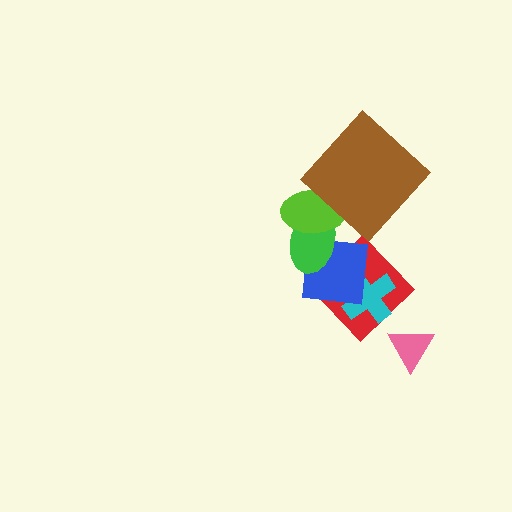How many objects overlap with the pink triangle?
0 objects overlap with the pink triangle.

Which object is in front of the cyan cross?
The blue square is in front of the cyan cross.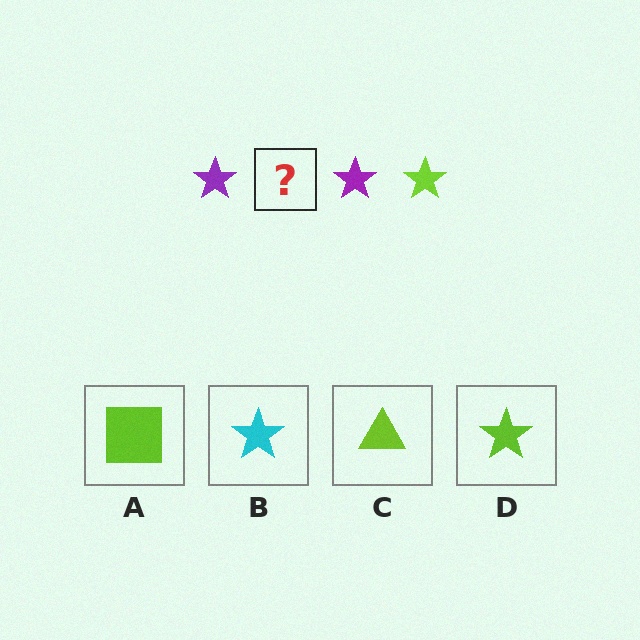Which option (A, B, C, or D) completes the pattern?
D.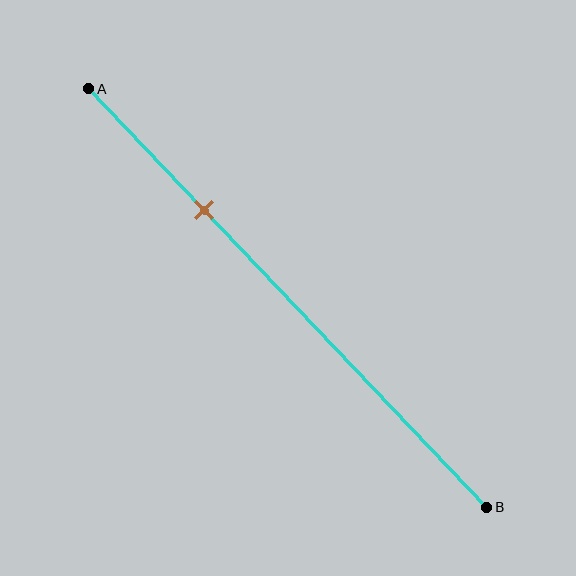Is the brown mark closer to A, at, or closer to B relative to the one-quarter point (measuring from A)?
The brown mark is closer to point B than the one-quarter point of segment AB.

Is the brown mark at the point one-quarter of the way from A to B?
No, the mark is at about 30% from A, not at the 25% one-quarter point.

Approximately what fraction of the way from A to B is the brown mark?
The brown mark is approximately 30% of the way from A to B.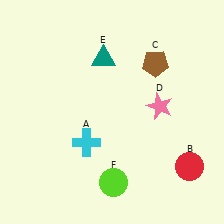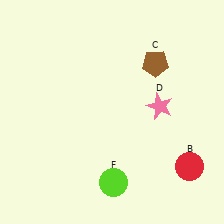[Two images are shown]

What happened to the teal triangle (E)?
The teal triangle (E) was removed in Image 2. It was in the top-left area of Image 1.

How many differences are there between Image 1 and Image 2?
There are 2 differences between the two images.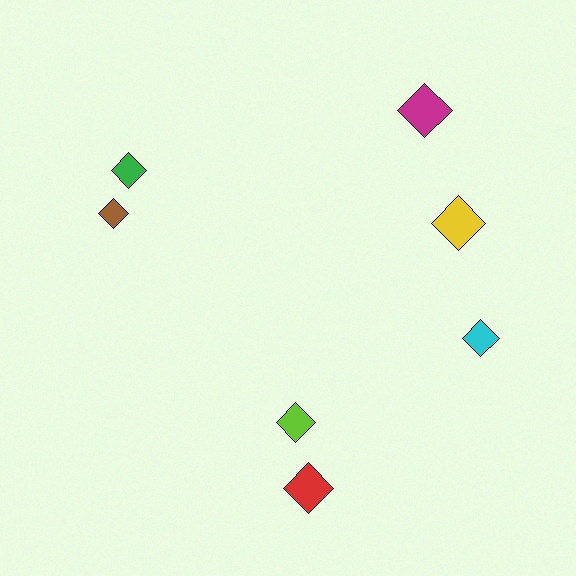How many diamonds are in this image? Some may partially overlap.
There are 7 diamonds.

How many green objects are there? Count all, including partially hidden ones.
There is 1 green object.